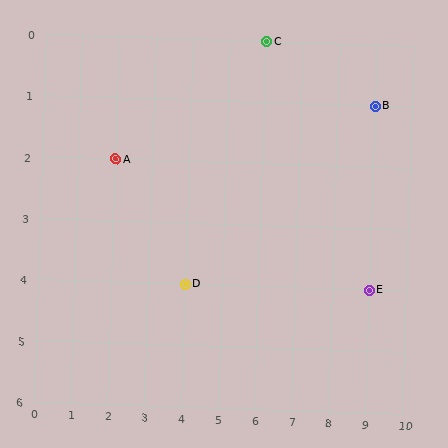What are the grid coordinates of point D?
Point D is at grid coordinates (4, 4).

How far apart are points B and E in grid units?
Points B and E are 3 rows apart.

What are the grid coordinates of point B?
Point B is at grid coordinates (9, 1).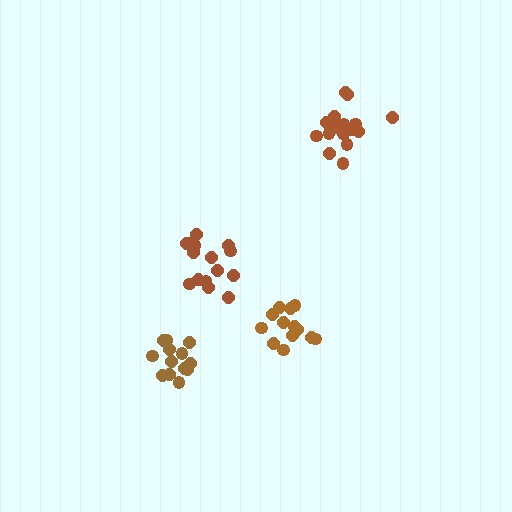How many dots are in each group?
Group 1: 13 dots, Group 2: 16 dots, Group 3: 13 dots, Group 4: 15 dots (57 total).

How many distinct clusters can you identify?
There are 4 distinct clusters.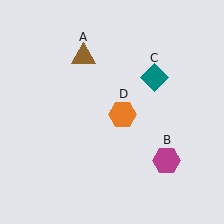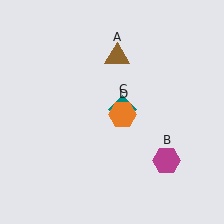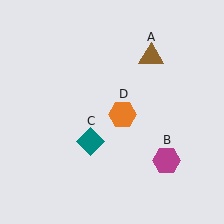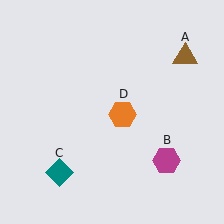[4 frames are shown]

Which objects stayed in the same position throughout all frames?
Magenta hexagon (object B) and orange hexagon (object D) remained stationary.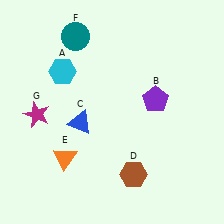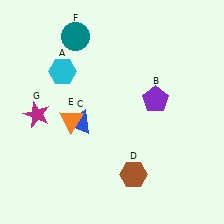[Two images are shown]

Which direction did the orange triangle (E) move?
The orange triangle (E) moved up.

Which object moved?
The orange triangle (E) moved up.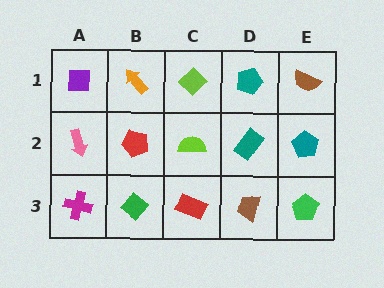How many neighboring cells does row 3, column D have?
3.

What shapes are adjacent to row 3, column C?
A lime semicircle (row 2, column C), a green diamond (row 3, column B), a brown trapezoid (row 3, column D).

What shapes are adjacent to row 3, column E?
A teal pentagon (row 2, column E), a brown trapezoid (row 3, column D).